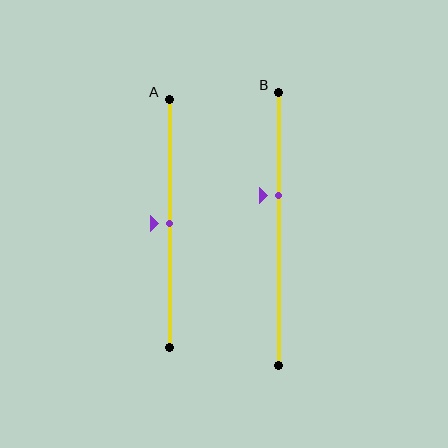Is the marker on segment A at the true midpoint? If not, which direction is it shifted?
Yes, the marker on segment A is at the true midpoint.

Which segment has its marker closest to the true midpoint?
Segment A has its marker closest to the true midpoint.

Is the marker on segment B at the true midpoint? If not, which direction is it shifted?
No, the marker on segment B is shifted upward by about 12% of the segment length.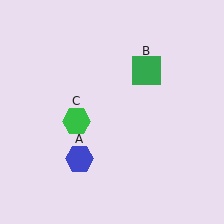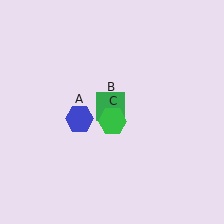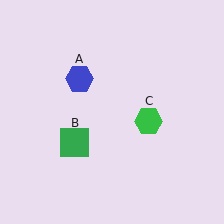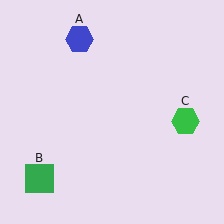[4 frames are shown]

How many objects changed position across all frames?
3 objects changed position: blue hexagon (object A), green square (object B), green hexagon (object C).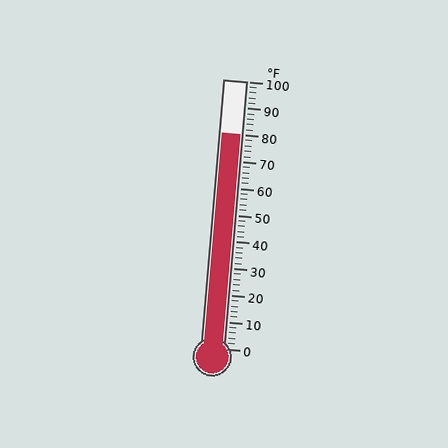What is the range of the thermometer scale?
The thermometer scale ranges from 0°F to 100°F.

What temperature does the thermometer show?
The thermometer shows approximately 80°F.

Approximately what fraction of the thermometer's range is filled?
The thermometer is filled to approximately 80% of its range.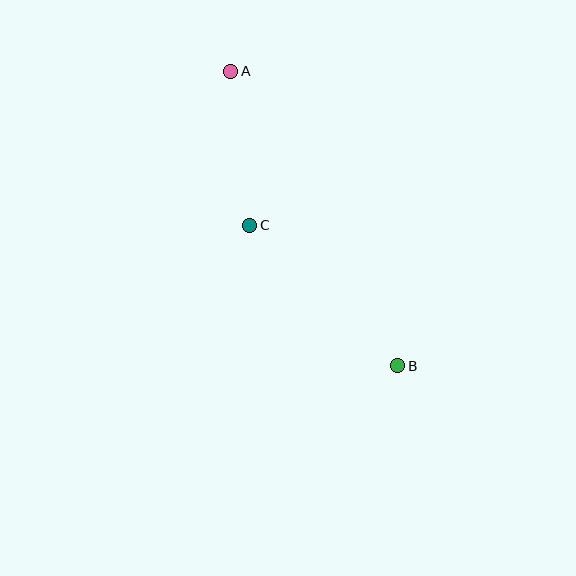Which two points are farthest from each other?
Points A and B are farthest from each other.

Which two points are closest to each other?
Points A and C are closest to each other.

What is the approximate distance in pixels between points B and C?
The distance between B and C is approximately 204 pixels.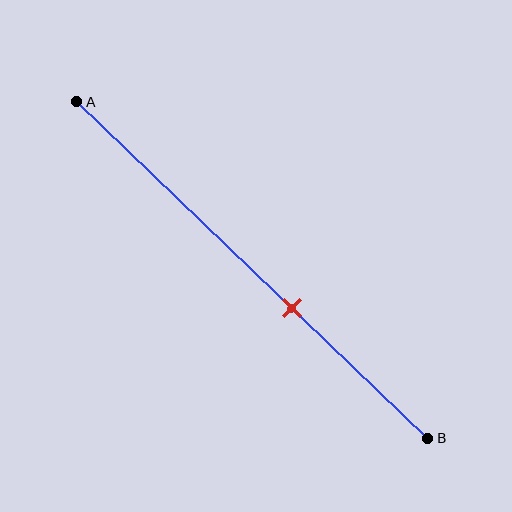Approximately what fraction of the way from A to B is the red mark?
The red mark is approximately 60% of the way from A to B.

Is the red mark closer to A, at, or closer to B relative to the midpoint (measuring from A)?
The red mark is closer to point B than the midpoint of segment AB.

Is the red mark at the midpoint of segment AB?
No, the mark is at about 60% from A, not at the 50% midpoint.